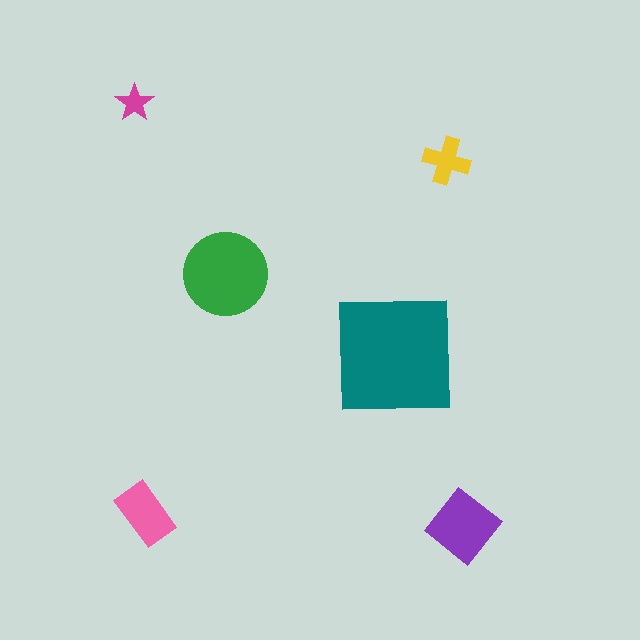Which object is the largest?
The teal square.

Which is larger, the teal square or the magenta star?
The teal square.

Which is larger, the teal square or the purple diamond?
The teal square.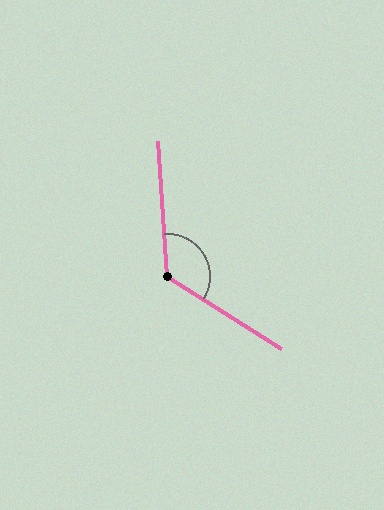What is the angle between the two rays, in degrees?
Approximately 126 degrees.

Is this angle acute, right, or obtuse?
It is obtuse.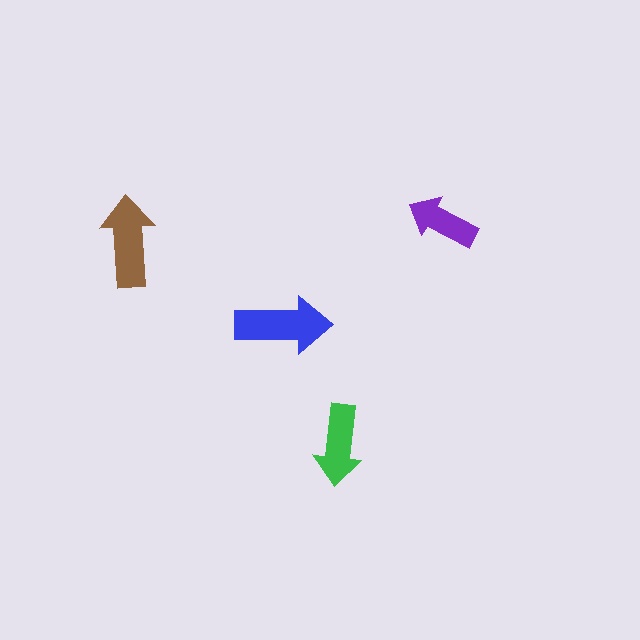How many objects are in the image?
There are 4 objects in the image.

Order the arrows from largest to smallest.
the blue one, the brown one, the green one, the purple one.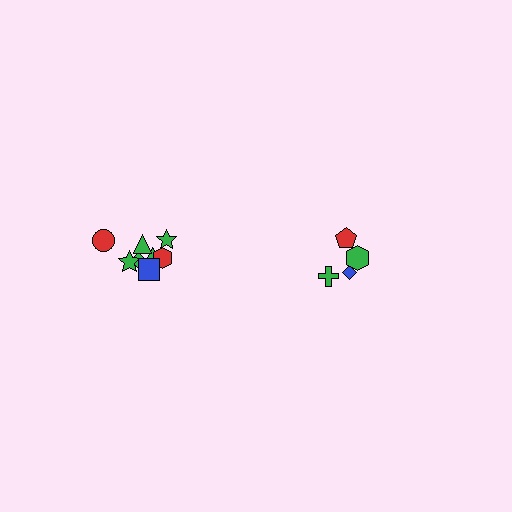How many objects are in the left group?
There are 8 objects.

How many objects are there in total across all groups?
There are 12 objects.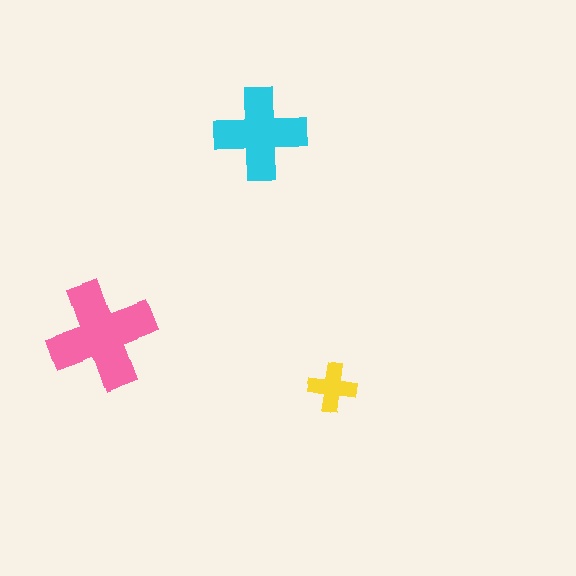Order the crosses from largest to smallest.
the pink one, the cyan one, the yellow one.